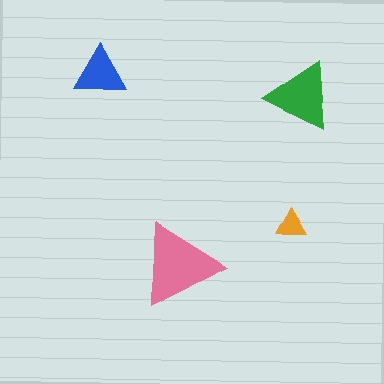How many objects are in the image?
There are 4 objects in the image.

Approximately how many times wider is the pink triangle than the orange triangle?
About 2.5 times wider.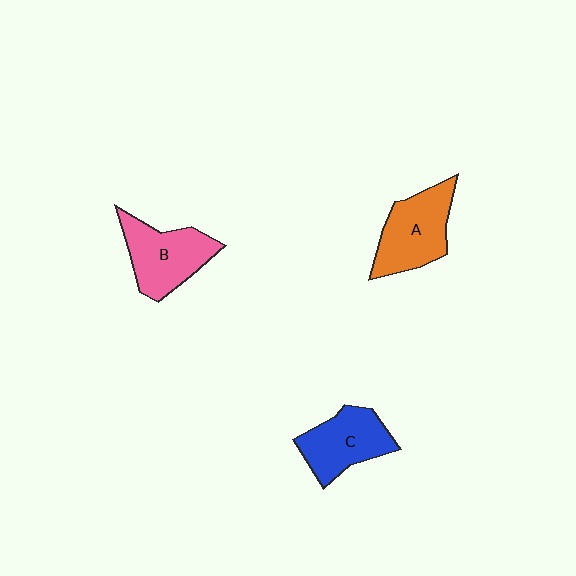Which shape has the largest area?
Shape A (orange).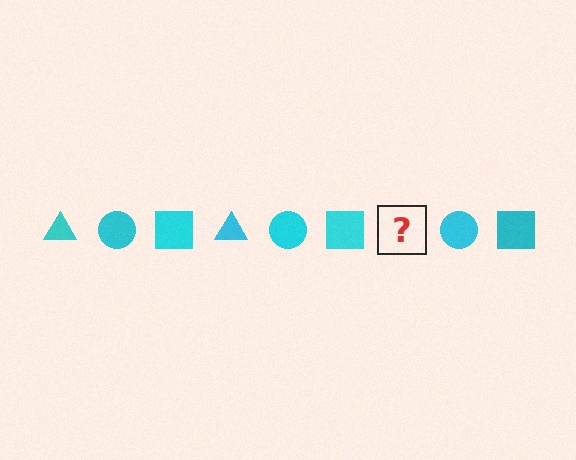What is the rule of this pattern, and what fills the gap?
The rule is that the pattern cycles through triangle, circle, square shapes in cyan. The gap should be filled with a cyan triangle.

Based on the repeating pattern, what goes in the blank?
The blank should be a cyan triangle.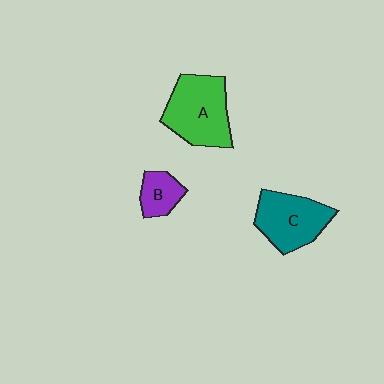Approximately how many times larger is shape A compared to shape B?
Approximately 2.4 times.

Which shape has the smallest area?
Shape B (purple).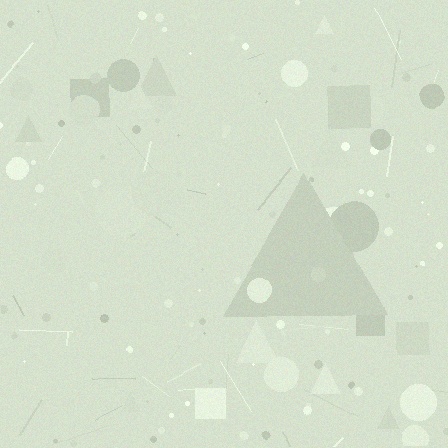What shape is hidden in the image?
A triangle is hidden in the image.